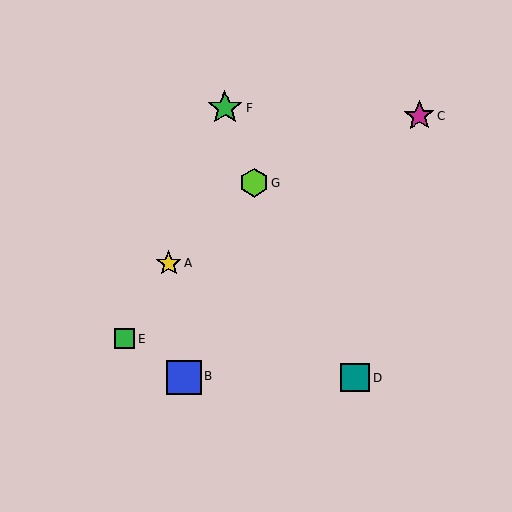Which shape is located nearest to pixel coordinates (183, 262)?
The yellow star (labeled A) at (169, 263) is nearest to that location.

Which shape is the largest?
The green star (labeled F) is the largest.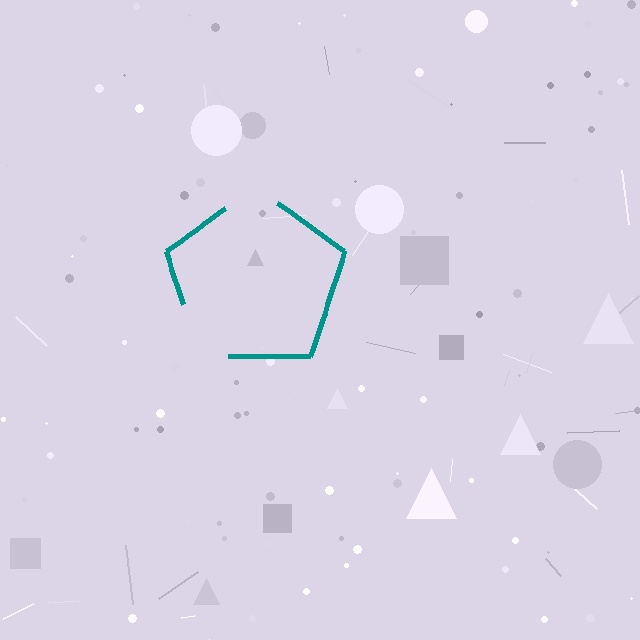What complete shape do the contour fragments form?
The contour fragments form a pentagon.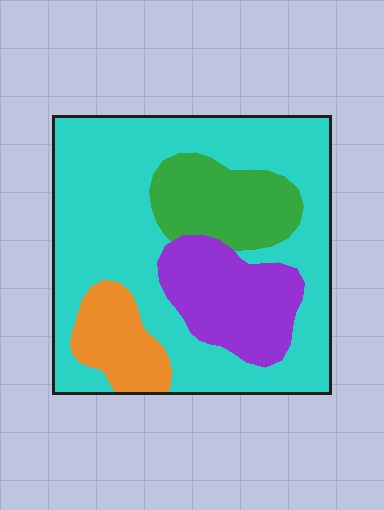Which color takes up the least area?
Orange, at roughly 10%.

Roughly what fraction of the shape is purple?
Purple covers 16% of the shape.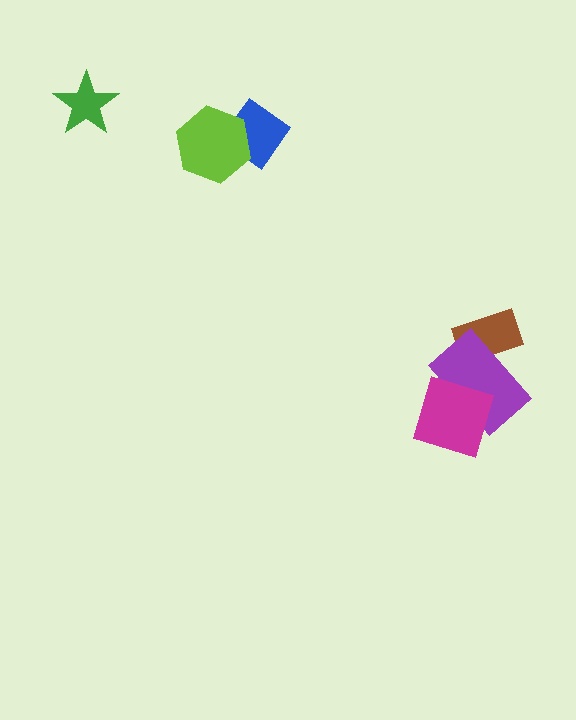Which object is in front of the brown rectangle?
The purple rectangle is in front of the brown rectangle.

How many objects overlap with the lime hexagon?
1 object overlaps with the lime hexagon.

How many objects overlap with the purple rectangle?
2 objects overlap with the purple rectangle.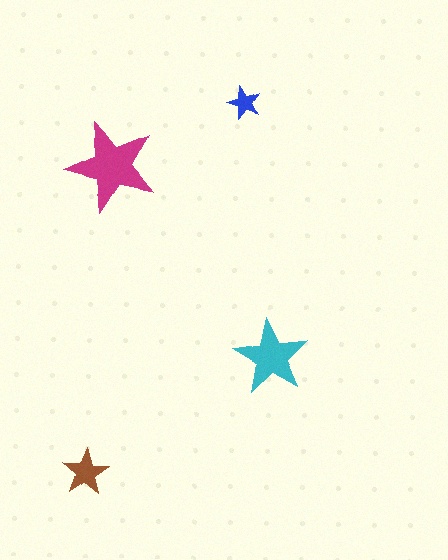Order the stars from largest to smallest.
the magenta one, the cyan one, the brown one, the blue one.